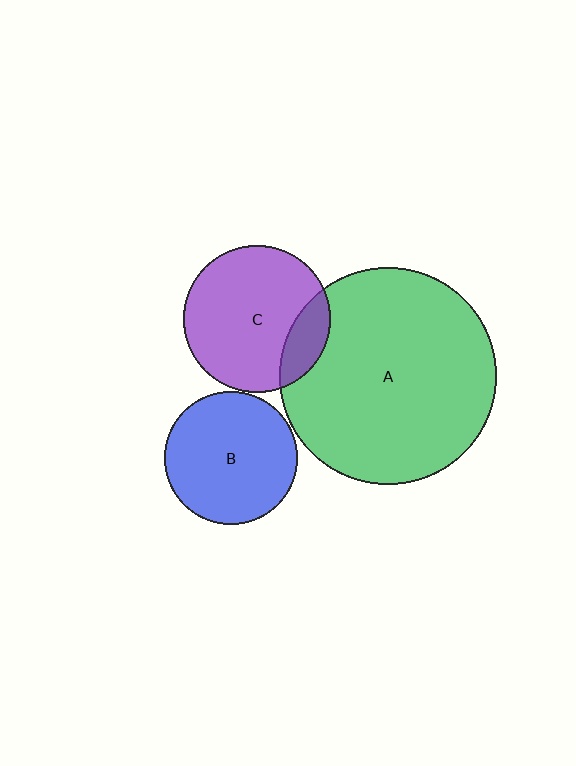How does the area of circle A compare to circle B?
Approximately 2.7 times.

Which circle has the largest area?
Circle A (green).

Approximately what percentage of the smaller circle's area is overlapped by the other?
Approximately 15%.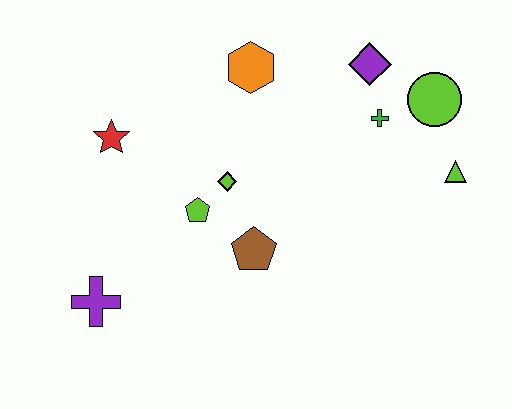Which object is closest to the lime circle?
The green cross is closest to the lime circle.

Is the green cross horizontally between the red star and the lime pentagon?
No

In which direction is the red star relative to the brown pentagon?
The red star is to the left of the brown pentagon.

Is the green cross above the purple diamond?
No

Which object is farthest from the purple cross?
The lime circle is farthest from the purple cross.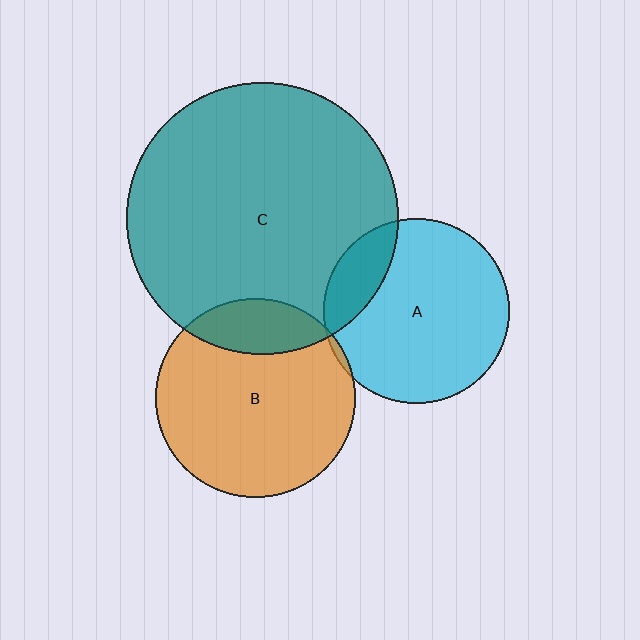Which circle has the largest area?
Circle C (teal).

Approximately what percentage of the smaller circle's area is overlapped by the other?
Approximately 15%.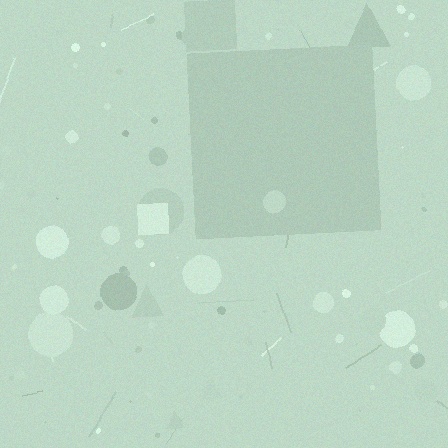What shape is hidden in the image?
A square is hidden in the image.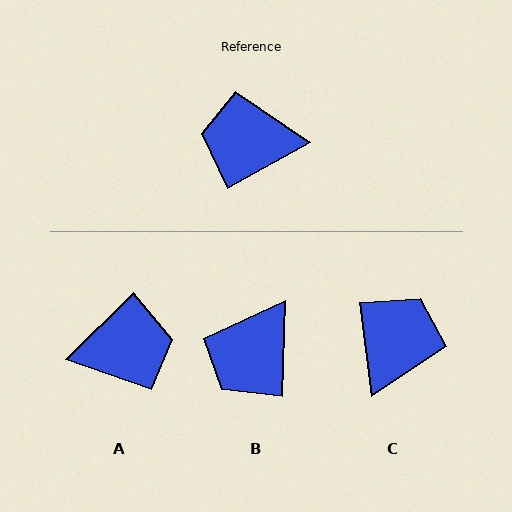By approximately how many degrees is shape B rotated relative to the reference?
Approximately 59 degrees counter-clockwise.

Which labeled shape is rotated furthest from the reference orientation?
A, about 165 degrees away.